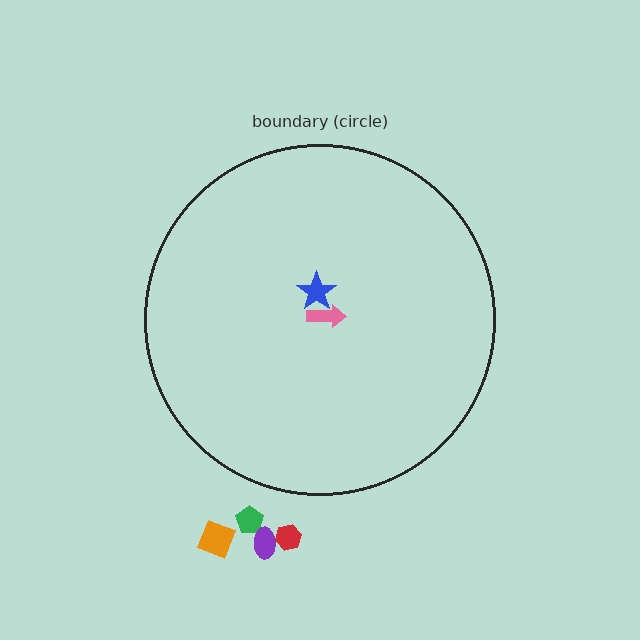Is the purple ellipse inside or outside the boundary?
Outside.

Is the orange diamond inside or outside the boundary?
Outside.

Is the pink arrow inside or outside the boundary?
Inside.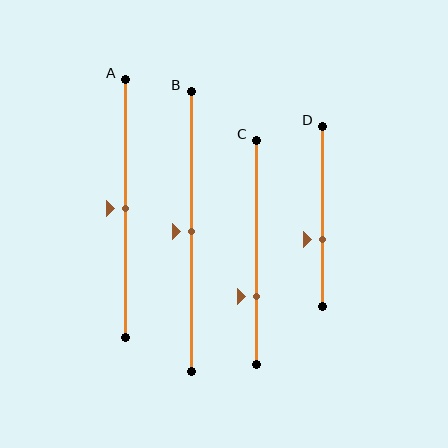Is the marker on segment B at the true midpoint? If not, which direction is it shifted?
Yes, the marker on segment B is at the true midpoint.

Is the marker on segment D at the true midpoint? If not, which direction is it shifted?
No, the marker on segment D is shifted downward by about 12% of the segment length.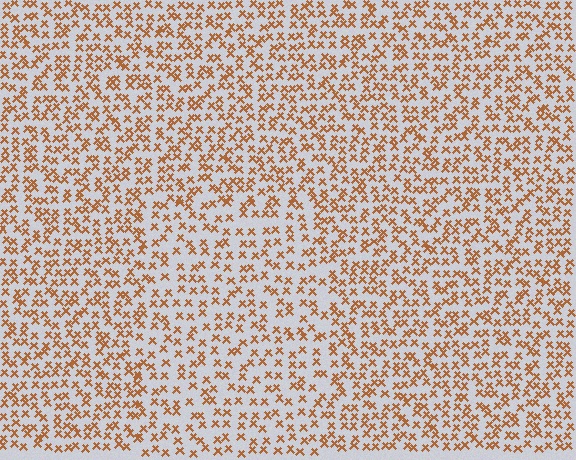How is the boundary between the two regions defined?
The boundary is defined by a change in element density (approximately 1.5x ratio). All elements are the same color, size, and shape.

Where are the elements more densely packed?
The elements are more densely packed outside the rectangle boundary.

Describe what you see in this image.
The image contains small brown elements arranged at two different densities. A rectangle-shaped region is visible where the elements are less densely packed than the surrounding area.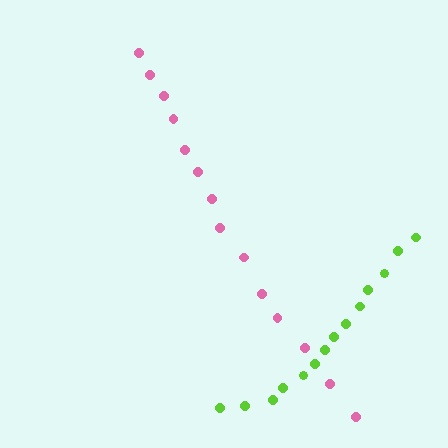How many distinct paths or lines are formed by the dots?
There are 2 distinct paths.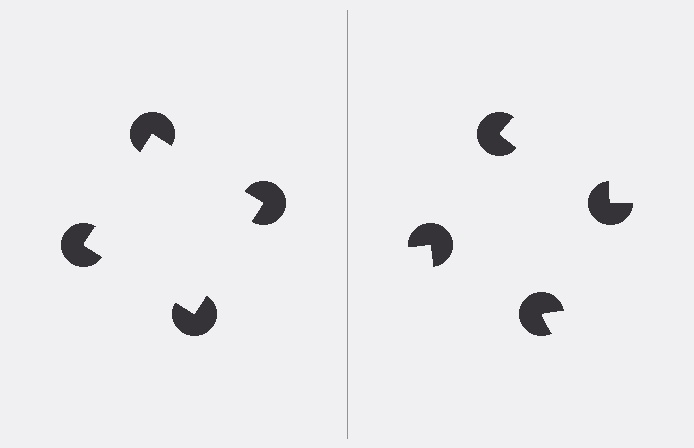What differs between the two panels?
The pac-man discs are positioned identically on both sides; only the wedge orientations differ. On the left they align to a square; on the right they are misaligned.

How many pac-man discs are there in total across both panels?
8 — 4 on each side.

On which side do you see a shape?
An illusory square appears on the left side. On the right side the wedge cuts are rotated, so no coherent shape forms.